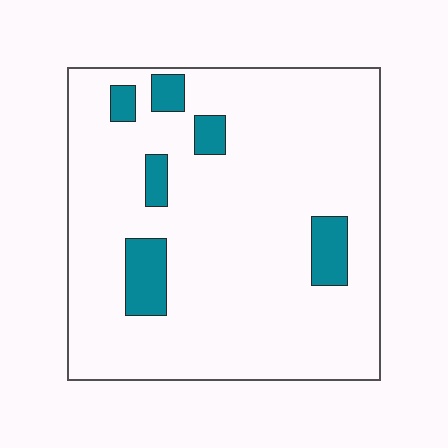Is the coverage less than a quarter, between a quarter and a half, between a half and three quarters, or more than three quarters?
Less than a quarter.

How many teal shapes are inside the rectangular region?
6.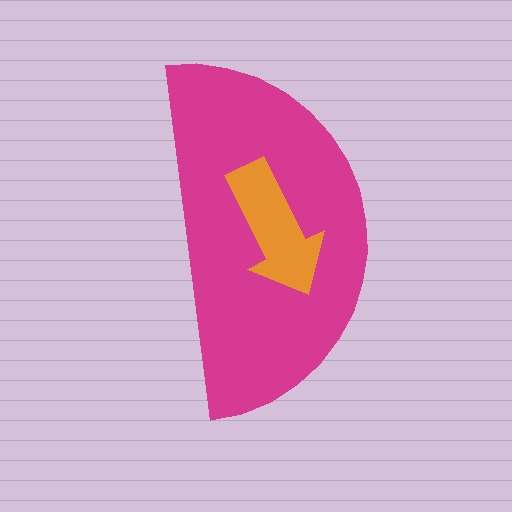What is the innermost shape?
The orange arrow.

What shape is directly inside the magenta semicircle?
The orange arrow.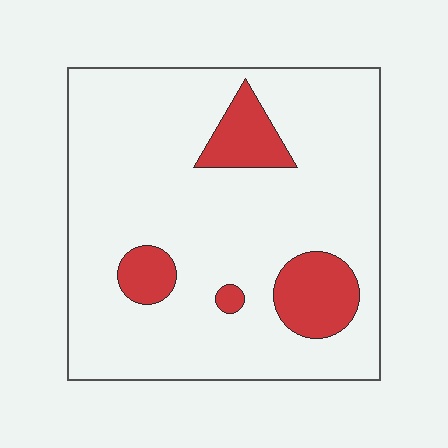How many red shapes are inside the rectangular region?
4.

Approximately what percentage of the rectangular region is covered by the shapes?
Approximately 15%.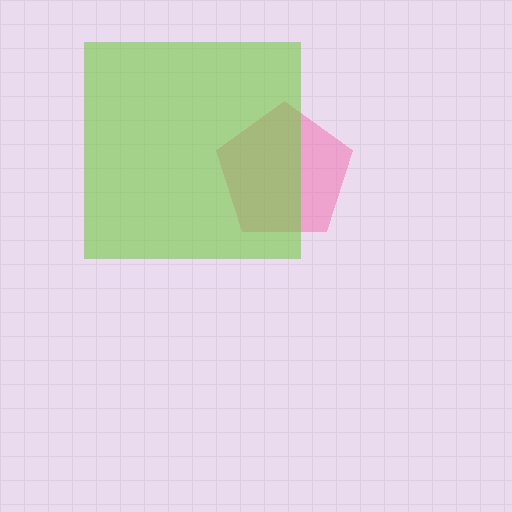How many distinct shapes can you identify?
There are 2 distinct shapes: a pink pentagon, a lime square.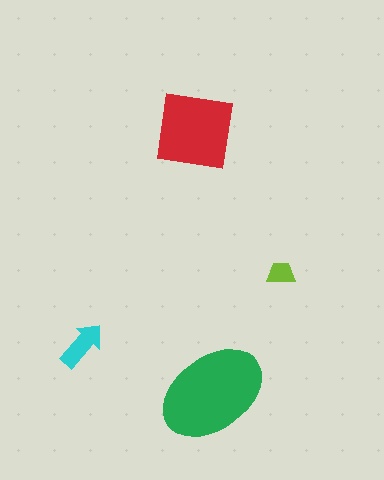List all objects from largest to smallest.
The green ellipse, the red square, the cyan arrow, the lime trapezoid.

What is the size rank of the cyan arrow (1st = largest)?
3rd.